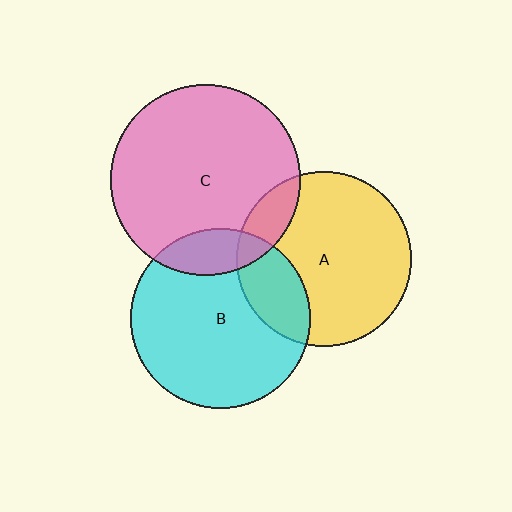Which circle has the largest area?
Circle C (pink).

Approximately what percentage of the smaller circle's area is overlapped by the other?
Approximately 15%.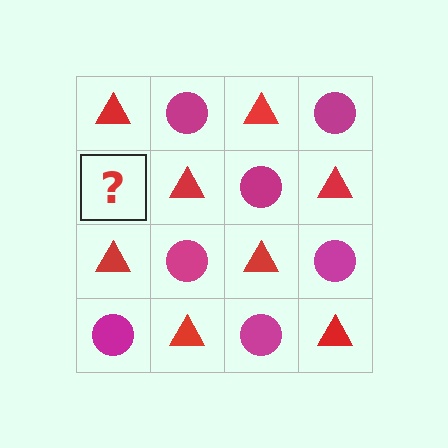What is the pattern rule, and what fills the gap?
The rule is that it alternates red triangle and magenta circle in a checkerboard pattern. The gap should be filled with a magenta circle.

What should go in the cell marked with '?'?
The missing cell should contain a magenta circle.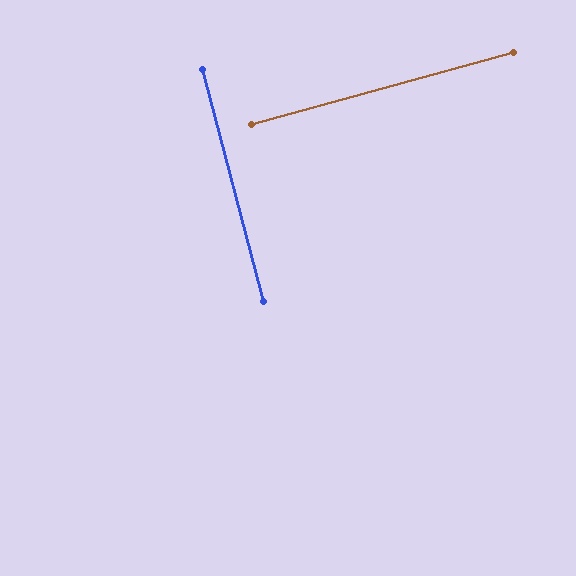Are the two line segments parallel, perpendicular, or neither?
Perpendicular — they meet at approximately 89°.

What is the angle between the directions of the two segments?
Approximately 89 degrees.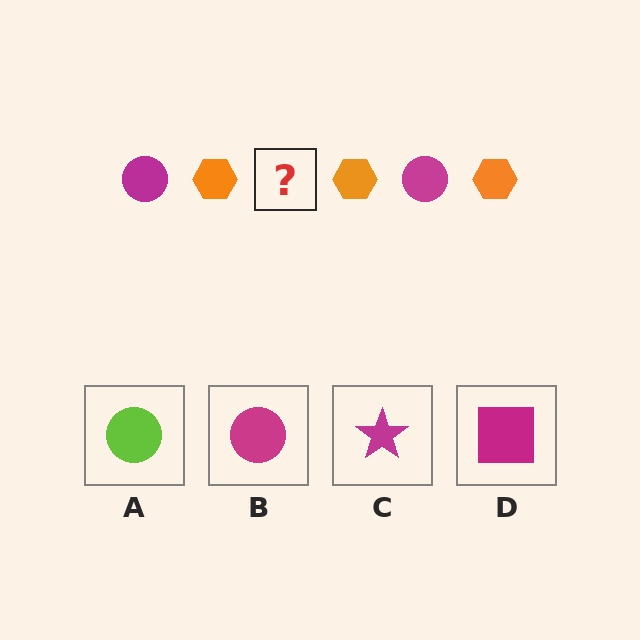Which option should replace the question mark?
Option B.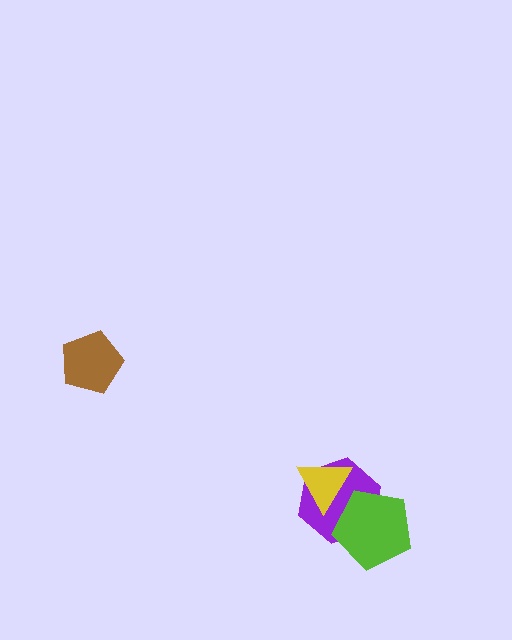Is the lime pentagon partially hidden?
Yes, it is partially covered by another shape.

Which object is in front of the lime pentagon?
The yellow triangle is in front of the lime pentagon.